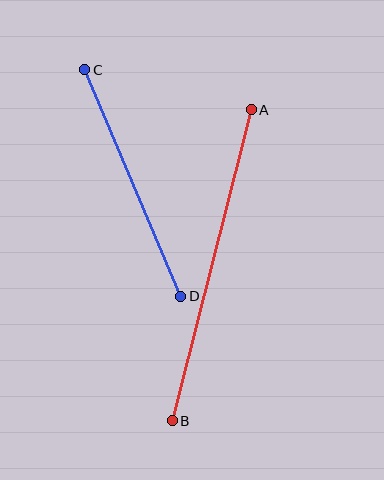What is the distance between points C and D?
The distance is approximately 246 pixels.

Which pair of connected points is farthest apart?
Points A and B are farthest apart.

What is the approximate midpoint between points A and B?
The midpoint is at approximately (212, 265) pixels.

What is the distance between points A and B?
The distance is approximately 321 pixels.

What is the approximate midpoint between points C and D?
The midpoint is at approximately (133, 183) pixels.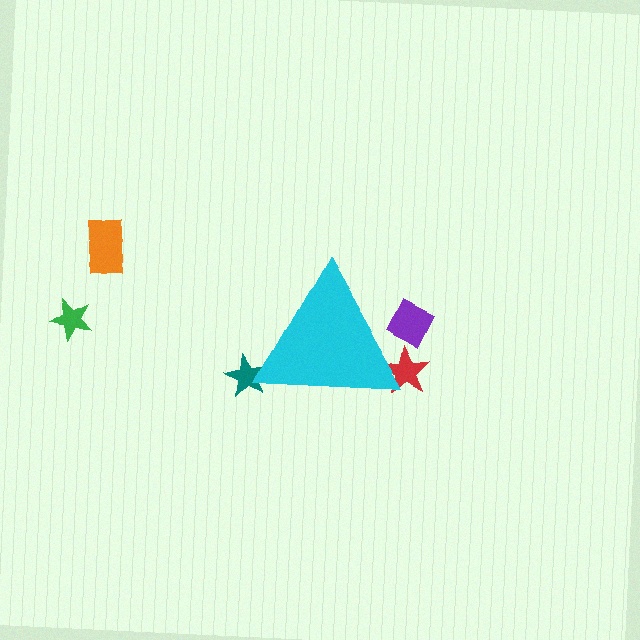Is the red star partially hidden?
Yes, the red star is partially hidden behind the cyan triangle.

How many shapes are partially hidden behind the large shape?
3 shapes are partially hidden.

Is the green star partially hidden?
No, the green star is fully visible.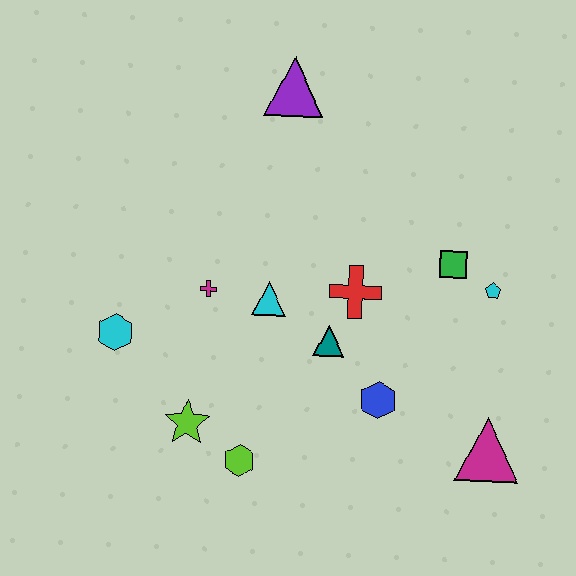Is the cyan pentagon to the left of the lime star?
No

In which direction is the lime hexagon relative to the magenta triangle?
The lime hexagon is to the left of the magenta triangle.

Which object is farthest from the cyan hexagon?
The magenta triangle is farthest from the cyan hexagon.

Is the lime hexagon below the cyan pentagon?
Yes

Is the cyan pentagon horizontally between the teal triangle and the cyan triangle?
No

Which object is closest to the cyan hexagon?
The magenta cross is closest to the cyan hexagon.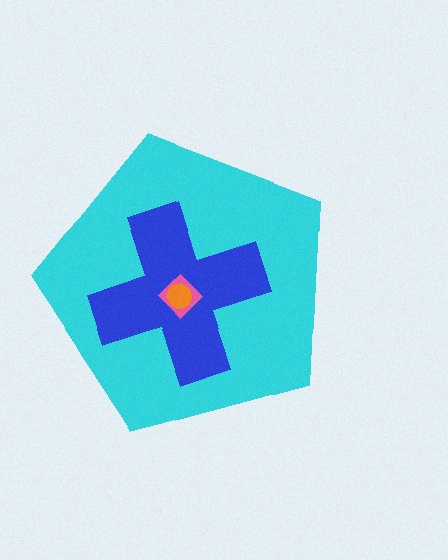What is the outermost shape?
The cyan pentagon.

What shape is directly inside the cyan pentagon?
The blue cross.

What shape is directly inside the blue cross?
The pink diamond.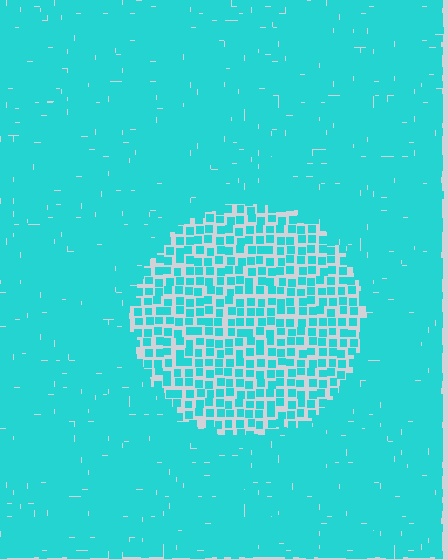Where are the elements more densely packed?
The elements are more densely packed outside the circle boundary.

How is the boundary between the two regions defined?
The boundary is defined by a change in element density (approximately 2.3x ratio). All elements are the same color, size, and shape.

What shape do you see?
I see a circle.